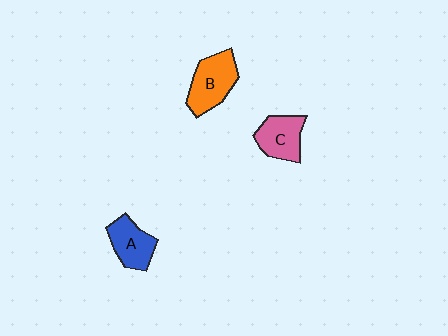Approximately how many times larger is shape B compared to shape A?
Approximately 1.3 times.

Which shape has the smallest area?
Shape A (blue).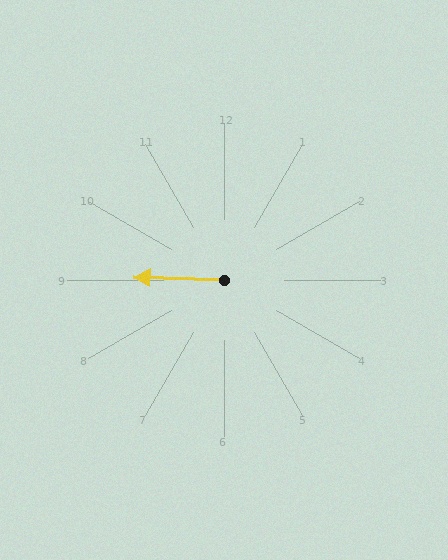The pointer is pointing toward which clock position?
Roughly 9 o'clock.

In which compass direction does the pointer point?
West.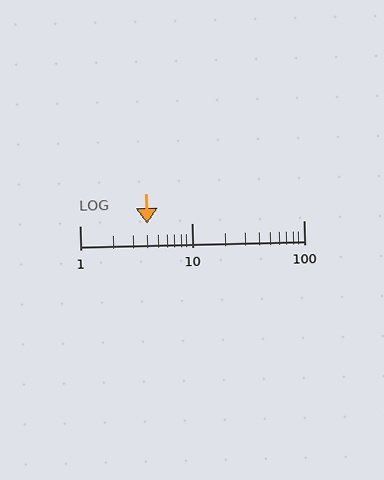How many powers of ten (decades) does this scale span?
The scale spans 2 decades, from 1 to 100.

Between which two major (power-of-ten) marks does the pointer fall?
The pointer is between 1 and 10.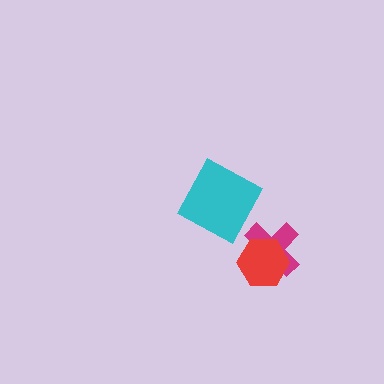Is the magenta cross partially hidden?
Yes, it is partially covered by another shape.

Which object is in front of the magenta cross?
The red hexagon is in front of the magenta cross.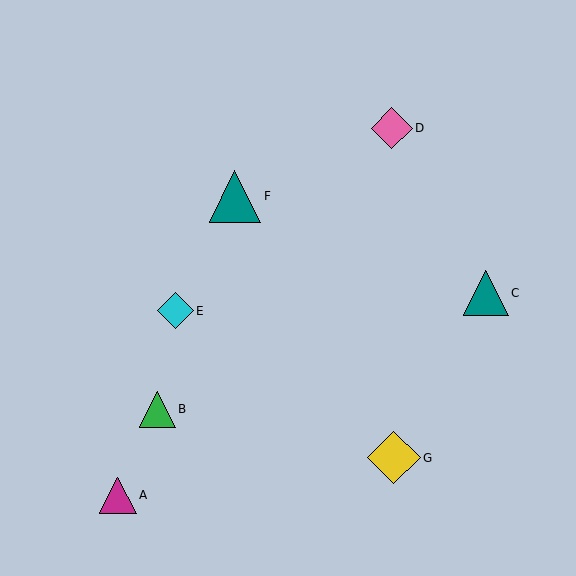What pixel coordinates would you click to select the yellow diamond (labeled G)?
Click at (394, 458) to select the yellow diamond G.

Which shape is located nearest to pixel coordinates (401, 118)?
The pink diamond (labeled D) at (392, 128) is nearest to that location.